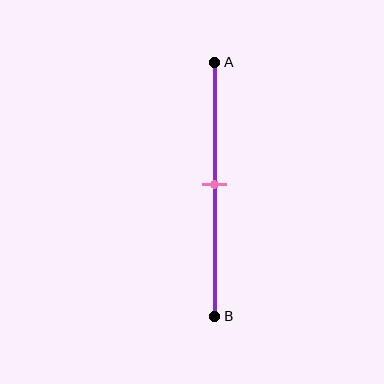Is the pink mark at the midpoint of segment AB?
Yes, the mark is approximately at the midpoint.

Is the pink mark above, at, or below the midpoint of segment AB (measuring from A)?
The pink mark is approximately at the midpoint of segment AB.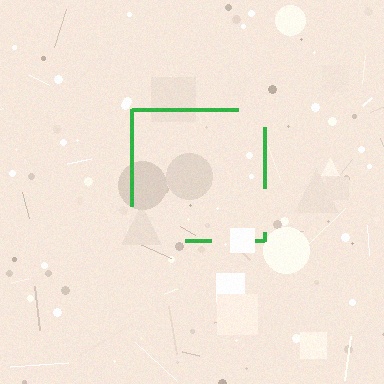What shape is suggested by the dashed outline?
The dashed outline suggests a square.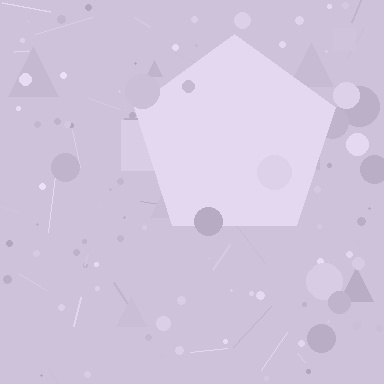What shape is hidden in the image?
A pentagon is hidden in the image.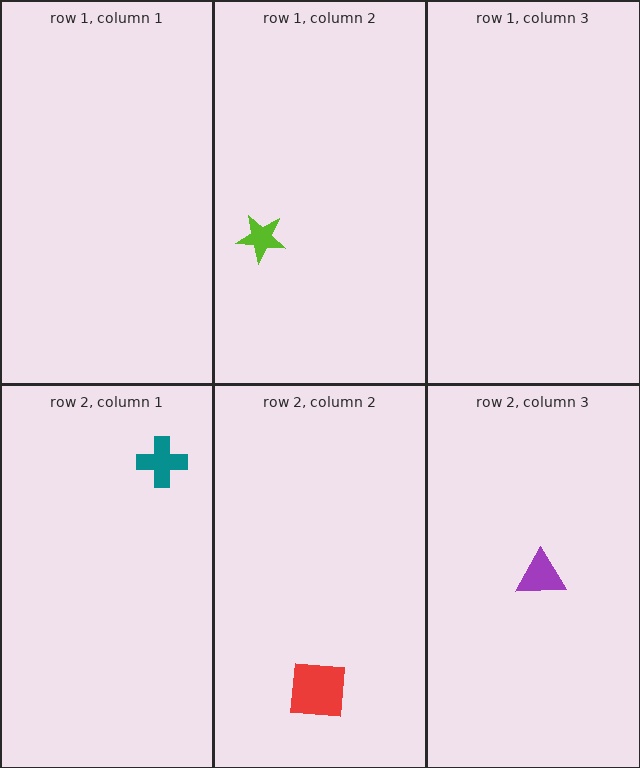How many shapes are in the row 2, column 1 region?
1.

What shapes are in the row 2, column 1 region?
The teal cross.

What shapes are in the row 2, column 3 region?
The purple triangle.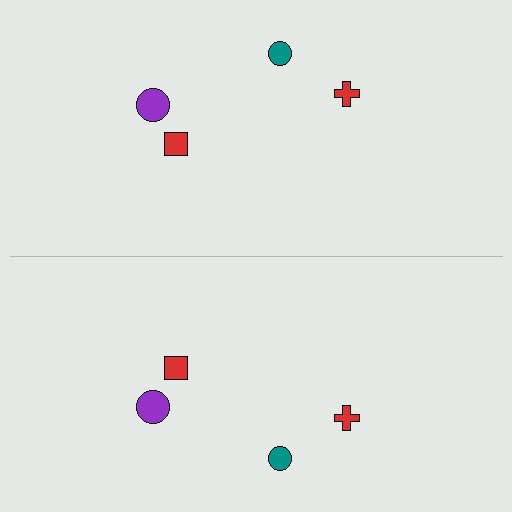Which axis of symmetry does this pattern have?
The pattern has a horizontal axis of symmetry running through the center of the image.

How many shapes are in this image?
There are 8 shapes in this image.